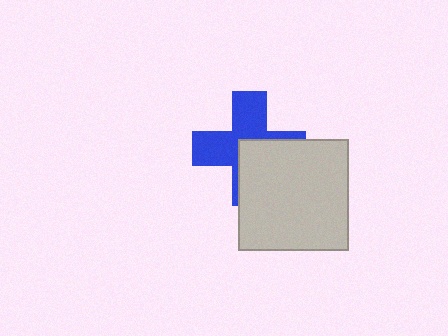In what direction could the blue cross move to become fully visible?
The blue cross could move toward the upper-left. That would shift it out from behind the light gray square entirely.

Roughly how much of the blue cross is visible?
About half of it is visible (roughly 56%).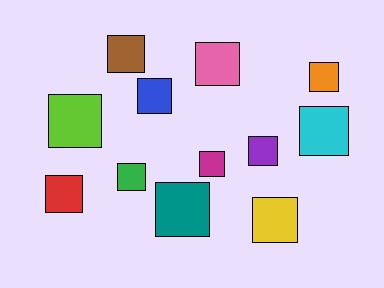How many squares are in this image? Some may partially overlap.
There are 12 squares.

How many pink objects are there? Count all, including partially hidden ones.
There is 1 pink object.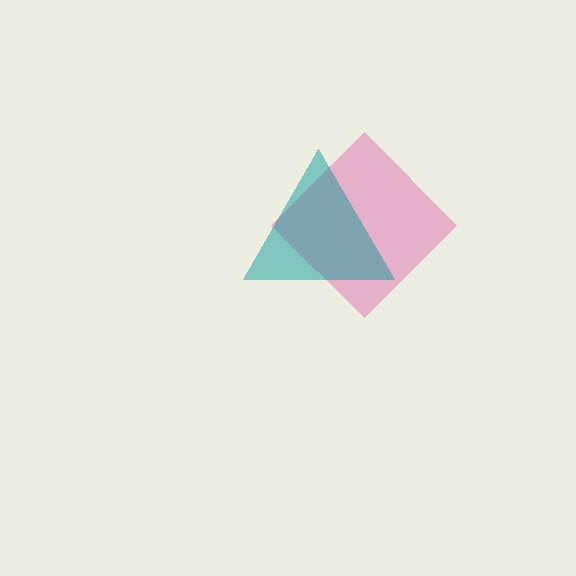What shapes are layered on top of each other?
The layered shapes are: a pink diamond, a teal triangle.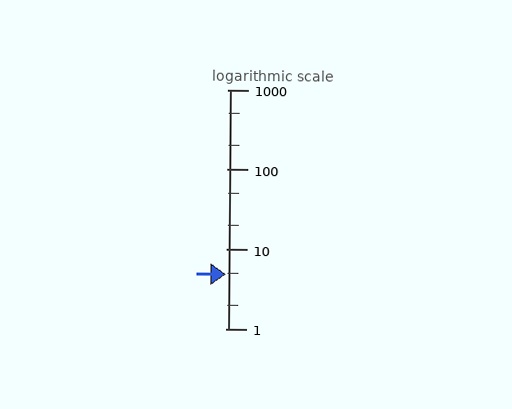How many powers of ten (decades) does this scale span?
The scale spans 3 decades, from 1 to 1000.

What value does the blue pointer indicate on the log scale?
The pointer indicates approximately 4.9.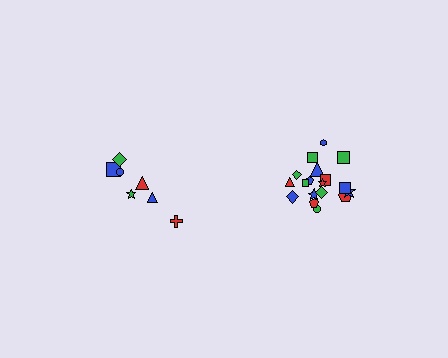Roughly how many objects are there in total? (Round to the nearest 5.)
Roughly 25 objects in total.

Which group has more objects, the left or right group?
The right group.